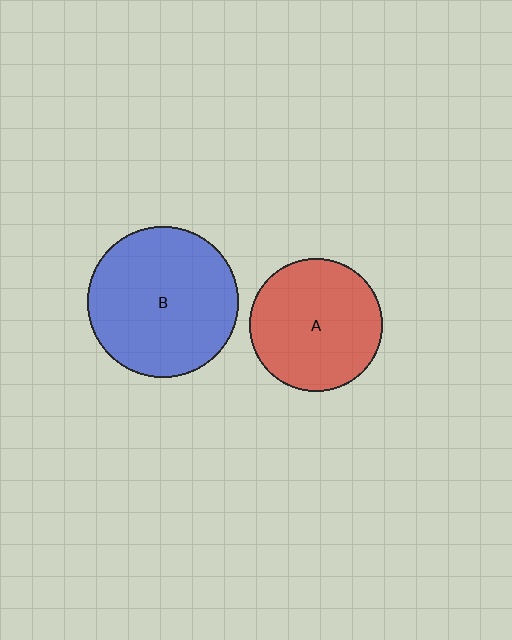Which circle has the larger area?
Circle B (blue).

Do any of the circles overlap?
No, none of the circles overlap.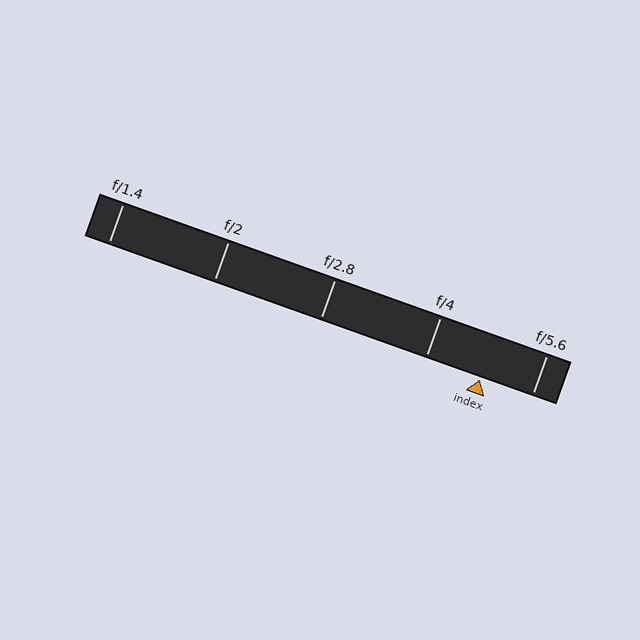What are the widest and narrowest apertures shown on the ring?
The widest aperture shown is f/1.4 and the narrowest is f/5.6.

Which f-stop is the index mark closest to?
The index mark is closest to f/5.6.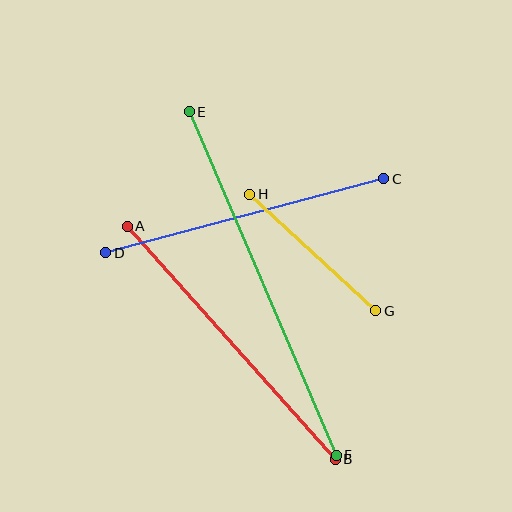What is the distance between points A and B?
The distance is approximately 312 pixels.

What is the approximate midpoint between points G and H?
The midpoint is at approximately (313, 252) pixels.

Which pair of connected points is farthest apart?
Points E and F are farthest apart.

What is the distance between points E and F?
The distance is approximately 374 pixels.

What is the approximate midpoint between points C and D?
The midpoint is at approximately (245, 216) pixels.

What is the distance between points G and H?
The distance is approximately 171 pixels.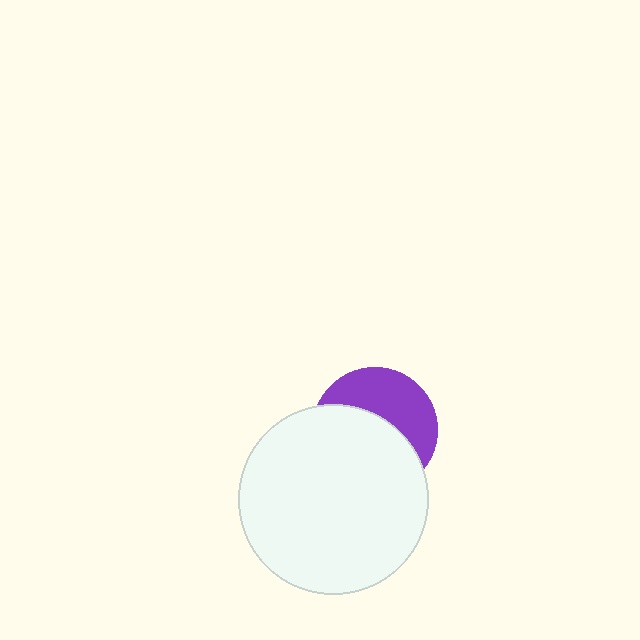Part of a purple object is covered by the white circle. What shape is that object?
It is a circle.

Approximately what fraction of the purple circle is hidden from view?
Roughly 57% of the purple circle is hidden behind the white circle.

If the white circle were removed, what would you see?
You would see the complete purple circle.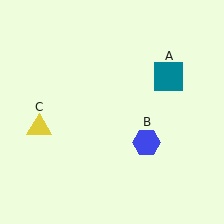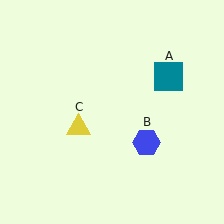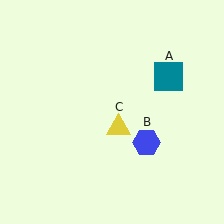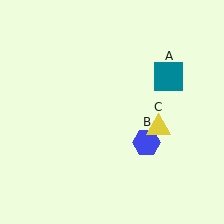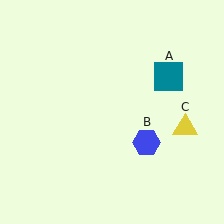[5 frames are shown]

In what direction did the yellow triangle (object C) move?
The yellow triangle (object C) moved right.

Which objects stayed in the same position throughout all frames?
Teal square (object A) and blue hexagon (object B) remained stationary.